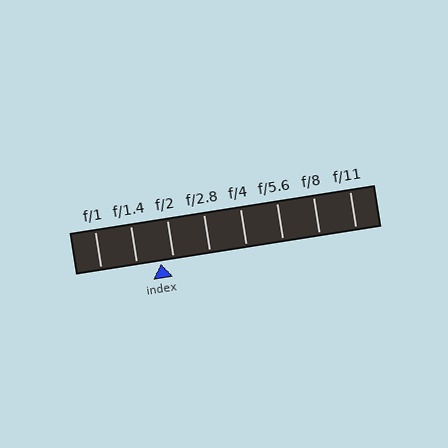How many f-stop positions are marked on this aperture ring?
There are 8 f-stop positions marked.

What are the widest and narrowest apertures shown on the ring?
The widest aperture shown is f/1 and the narrowest is f/11.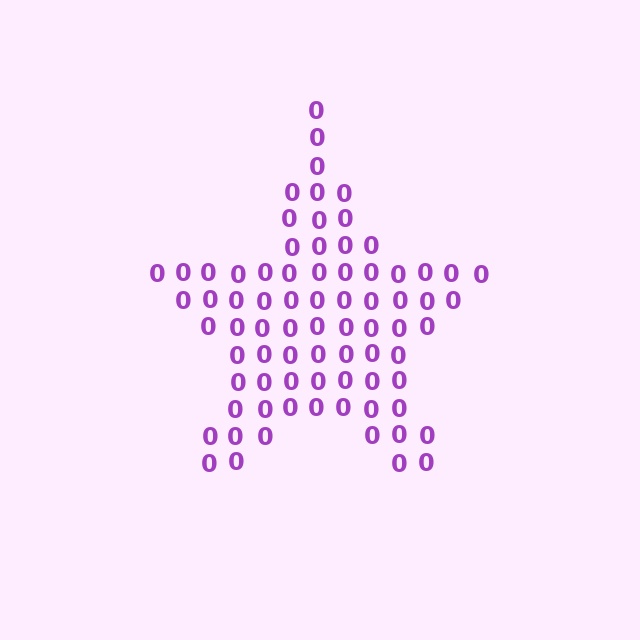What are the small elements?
The small elements are digit 0's.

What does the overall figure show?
The overall figure shows a star.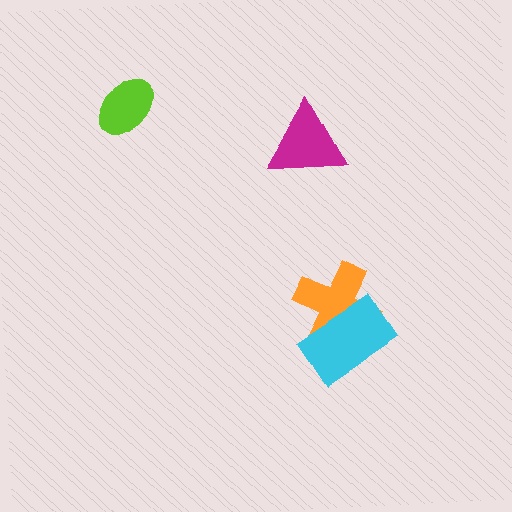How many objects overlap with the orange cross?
1 object overlaps with the orange cross.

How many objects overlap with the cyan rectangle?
1 object overlaps with the cyan rectangle.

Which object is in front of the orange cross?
The cyan rectangle is in front of the orange cross.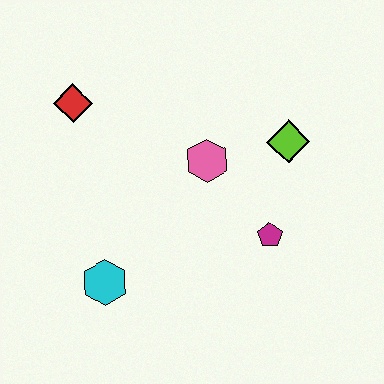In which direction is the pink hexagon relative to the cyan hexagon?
The pink hexagon is above the cyan hexagon.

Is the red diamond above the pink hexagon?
Yes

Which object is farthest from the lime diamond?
The cyan hexagon is farthest from the lime diamond.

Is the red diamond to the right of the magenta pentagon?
No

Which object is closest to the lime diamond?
The pink hexagon is closest to the lime diamond.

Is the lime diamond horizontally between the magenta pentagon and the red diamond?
No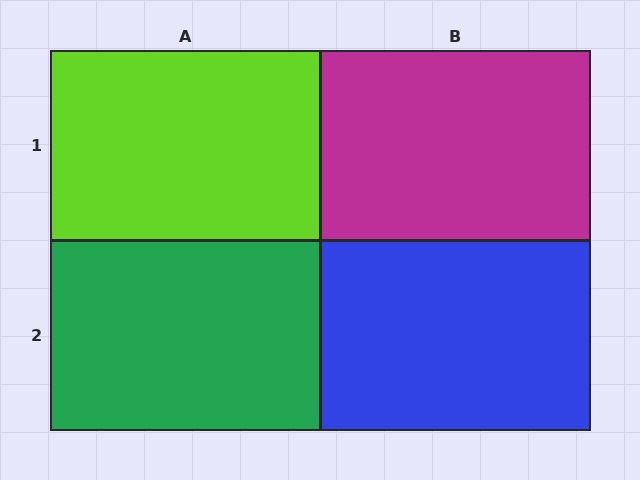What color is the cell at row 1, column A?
Lime.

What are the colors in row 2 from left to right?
Green, blue.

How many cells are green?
1 cell is green.